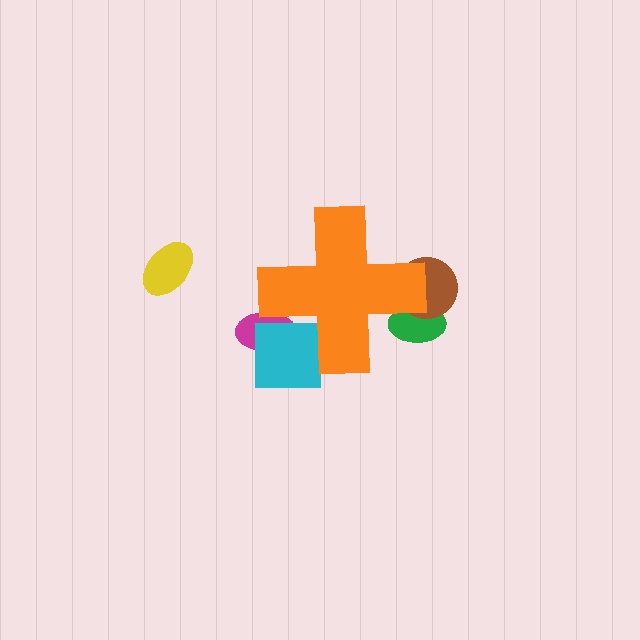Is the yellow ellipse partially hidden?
No, the yellow ellipse is fully visible.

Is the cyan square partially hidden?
Yes, the cyan square is partially hidden behind the orange cross.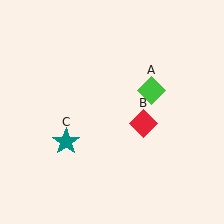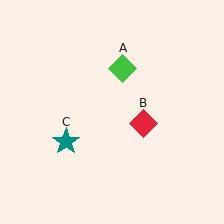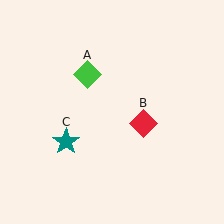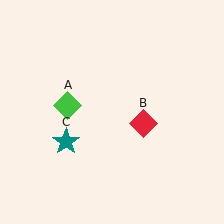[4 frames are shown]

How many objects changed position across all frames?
1 object changed position: green diamond (object A).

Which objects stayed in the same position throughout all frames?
Red diamond (object B) and teal star (object C) remained stationary.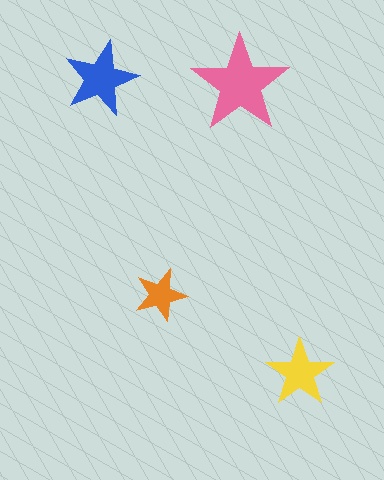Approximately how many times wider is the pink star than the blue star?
About 1.5 times wider.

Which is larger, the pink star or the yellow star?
The pink one.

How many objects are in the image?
There are 4 objects in the image.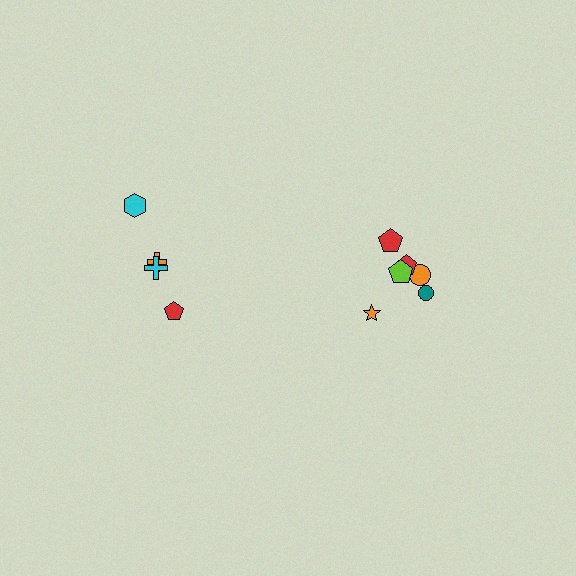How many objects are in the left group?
There are 4 objects.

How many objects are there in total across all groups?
There are 11 objects.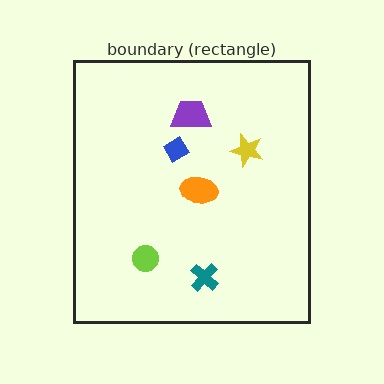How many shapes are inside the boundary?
6 inside, 0 outside.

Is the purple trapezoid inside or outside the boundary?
Inside.